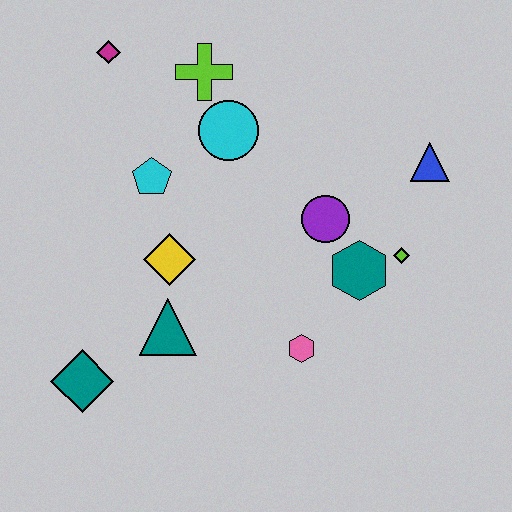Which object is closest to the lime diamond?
The teal hexagon is closest to the lime diamond.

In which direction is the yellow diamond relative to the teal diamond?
The yellow diamond is above the teal diamond.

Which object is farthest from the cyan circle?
The teal diamond is farthest from the cyan circle.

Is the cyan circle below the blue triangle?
No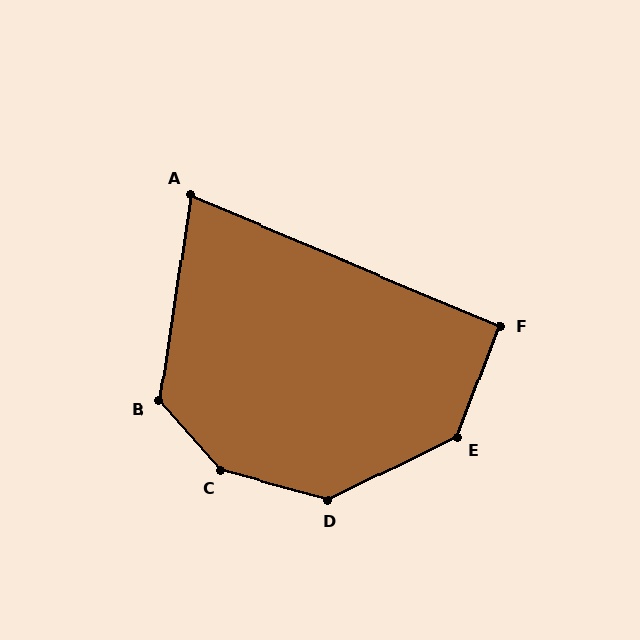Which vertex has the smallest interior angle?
A, at approximately 76 degrees.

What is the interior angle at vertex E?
Approximately 137 degrees (obtuse).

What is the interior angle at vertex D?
Approximately 138 degrees (obtuse).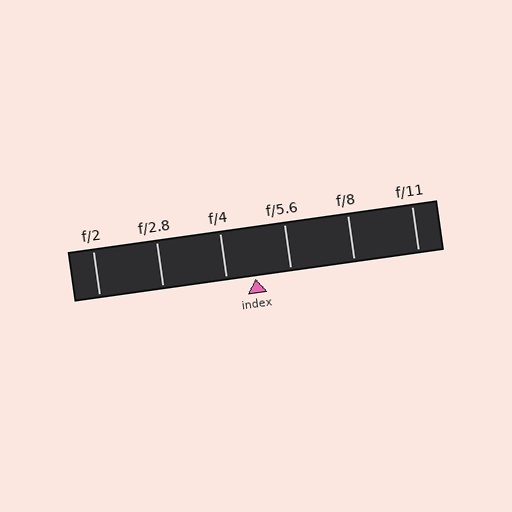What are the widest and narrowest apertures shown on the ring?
The widest aperture shown is f/2 and the narrowest is f/11.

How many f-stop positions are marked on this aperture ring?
There are 6 f-stop positions marked.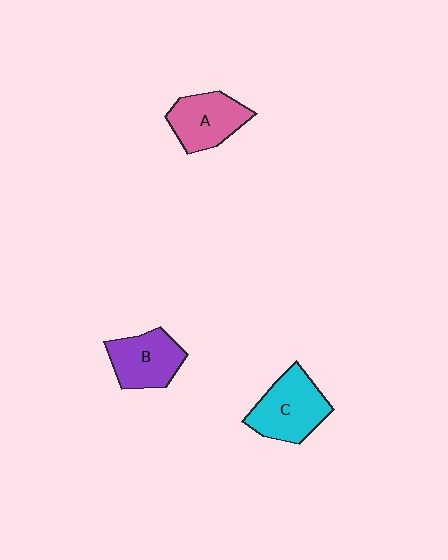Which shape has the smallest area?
Shape B (purple).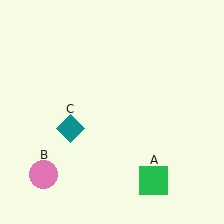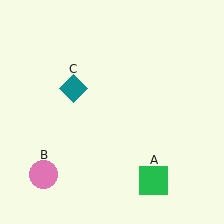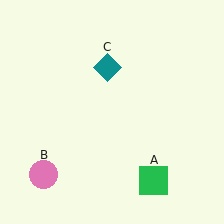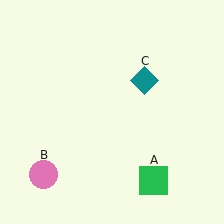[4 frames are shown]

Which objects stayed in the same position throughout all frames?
Green square (object A) and pink circle (object B) remained stationary.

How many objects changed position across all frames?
1 object changed position: teal diamond (object C).